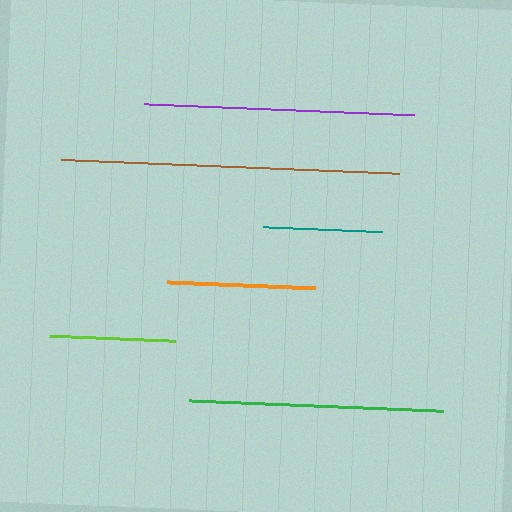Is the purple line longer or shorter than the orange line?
The purple line is longer than the orange line.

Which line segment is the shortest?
The teal line is the shortest at approximately 119 pixels.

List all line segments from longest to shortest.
From longest to shortest: brown, purple, green, orange, lime, teal.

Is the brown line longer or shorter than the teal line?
The brown line is longer than the teal line.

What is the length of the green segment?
The green segment is approximately 254 pixels long.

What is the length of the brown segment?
The brown segment is approximately 339 pixels long.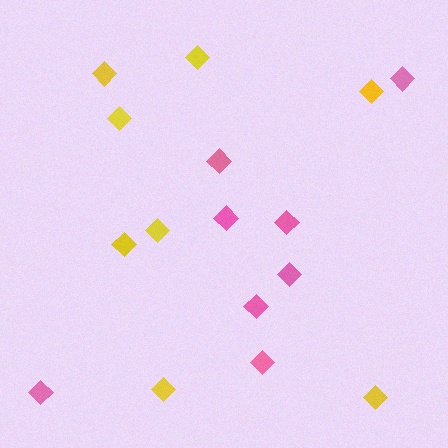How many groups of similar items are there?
There are 2 groups: one group of yellow diamonds (8) and one group of pink diamonds (8).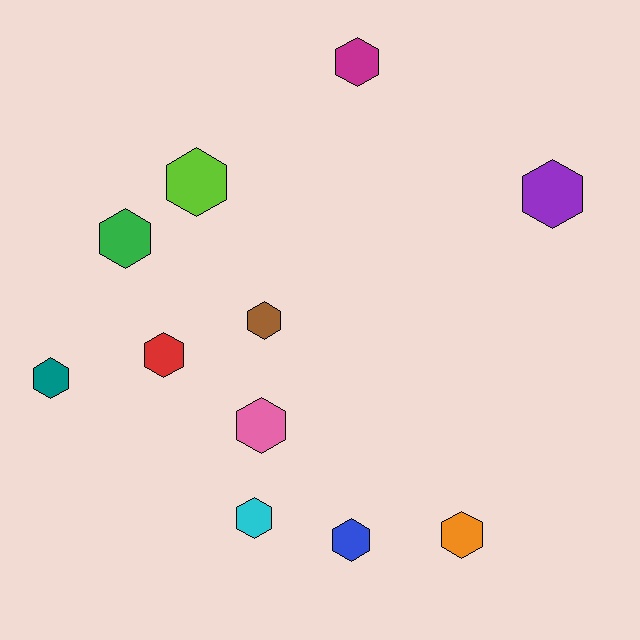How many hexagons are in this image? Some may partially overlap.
There are 11 hexagons.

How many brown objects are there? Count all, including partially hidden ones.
There is 1 brown object.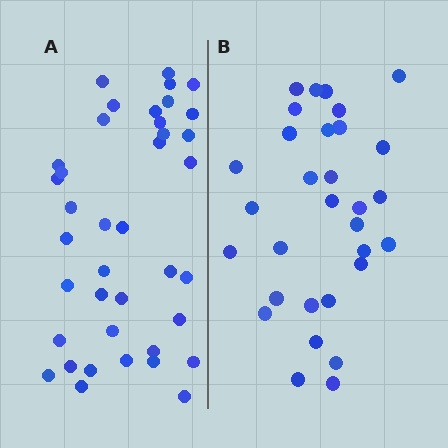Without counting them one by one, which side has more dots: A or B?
Region A (the left region) has more dots.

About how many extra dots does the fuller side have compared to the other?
Region A has roughly 8 or so more dots than region B.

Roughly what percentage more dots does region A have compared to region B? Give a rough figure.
About 25% more.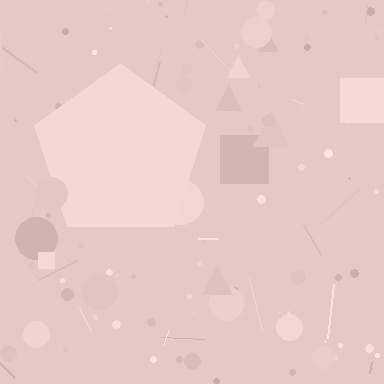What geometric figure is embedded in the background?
A pentagon is embedded in the background.